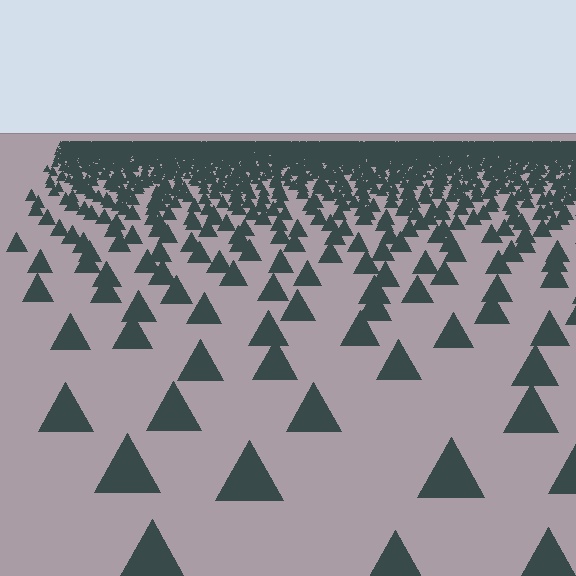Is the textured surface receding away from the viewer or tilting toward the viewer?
The surface is receding away from the viewer. Texture elements get smaller and denser toward the top.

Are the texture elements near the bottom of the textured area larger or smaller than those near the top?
Larger. Near the bottom, elements are closer to the viewer and appear at a bigger on-screen size.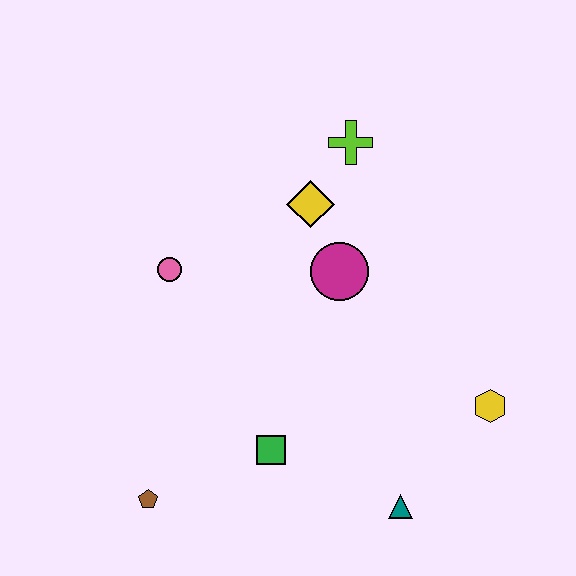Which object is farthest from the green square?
The lime cross is farthest from the green square.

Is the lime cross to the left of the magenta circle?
No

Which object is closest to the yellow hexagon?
The teal triangle is closest to the yellow hexagon.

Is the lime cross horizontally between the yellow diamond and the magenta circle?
No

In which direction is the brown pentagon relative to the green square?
The brown pentagon is to the left of the green square.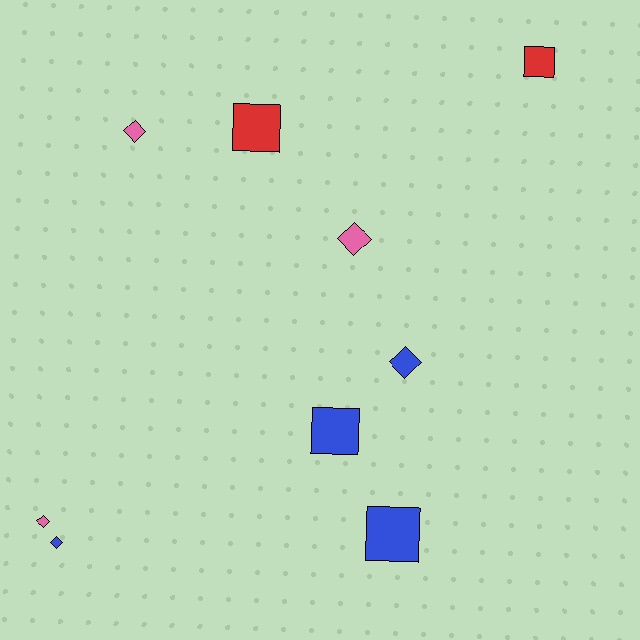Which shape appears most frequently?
Diamond, with 5 objects.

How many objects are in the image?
There are 9 objects.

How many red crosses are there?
There are no red crosses.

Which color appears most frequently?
Blue, with 4 objects.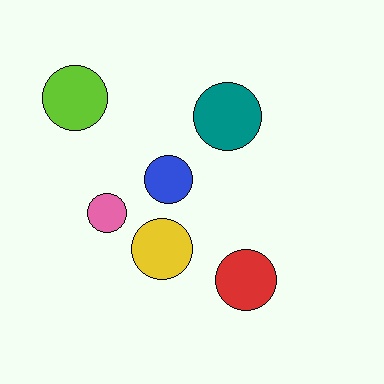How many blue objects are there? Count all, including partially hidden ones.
There is 1 blue object.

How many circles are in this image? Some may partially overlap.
There are 6 circles.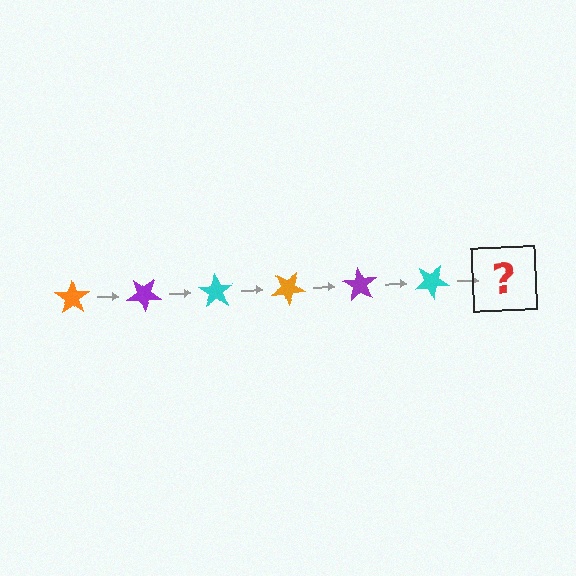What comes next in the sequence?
The next element should be an orange star, rotated 210 degrees from the start.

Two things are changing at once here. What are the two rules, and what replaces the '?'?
The two rules are that it rotates 35 degrees each step and the color cycles through orange, purple, and cyan. The '?' should be an orange star, rotated 210 degrees from the start.